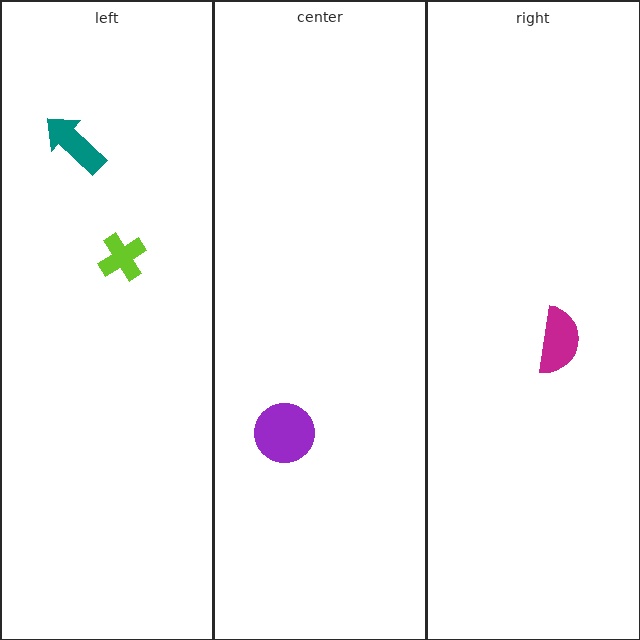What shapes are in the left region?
The lime cross, the teal arrow.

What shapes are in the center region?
The purple circle.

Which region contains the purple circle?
The center region.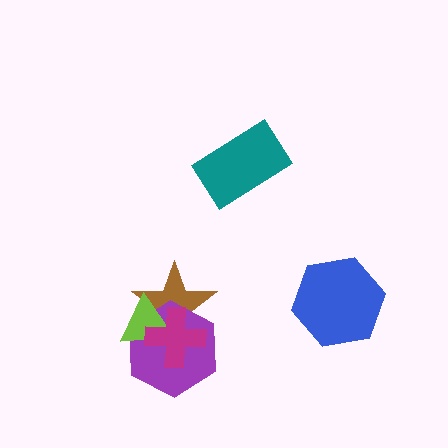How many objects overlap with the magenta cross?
3 objects overlap with the magenta cross.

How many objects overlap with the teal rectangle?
0 objects overlap with the teal rectangle.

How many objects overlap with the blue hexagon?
0 objects overlap with the blue hexagon.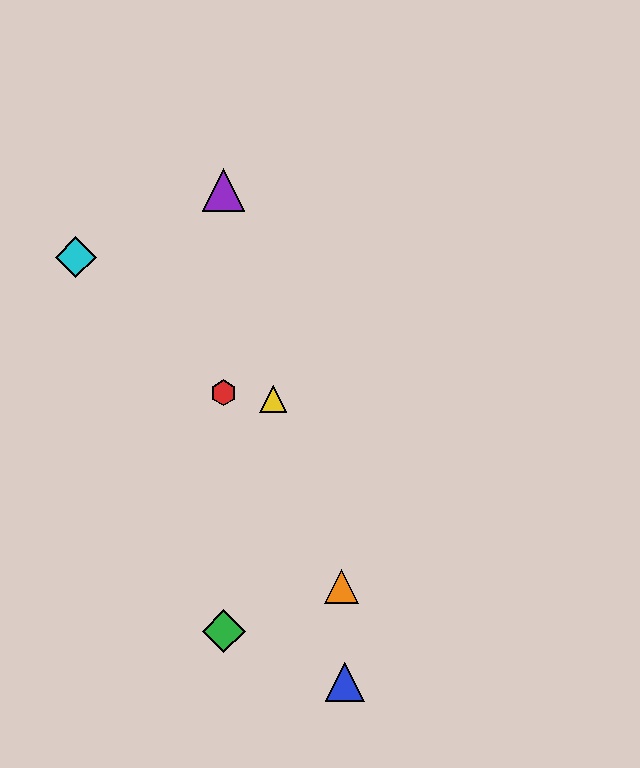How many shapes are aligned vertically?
3 shapes (the red hexagon, the green diamond, the purple triangle) are aligned vertically.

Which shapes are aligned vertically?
The red hexagon, the green diamond, the purple triangle are aligned vertically.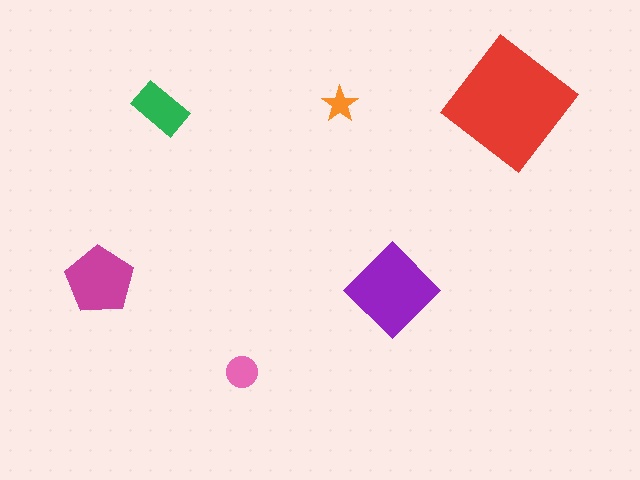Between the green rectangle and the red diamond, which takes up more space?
The red diamond.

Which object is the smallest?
The orange star.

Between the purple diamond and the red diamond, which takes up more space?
The red diamond.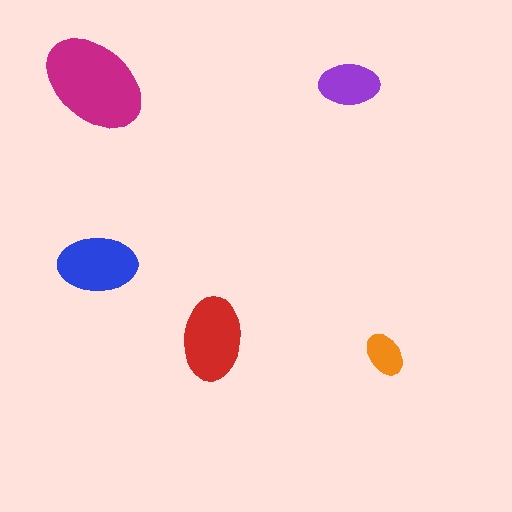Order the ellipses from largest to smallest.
the magenta one, the red one, the blue one, the purple one, the orange one.